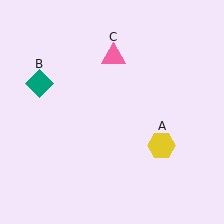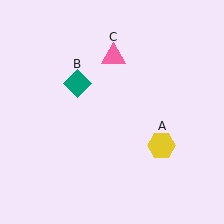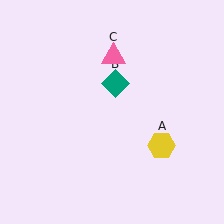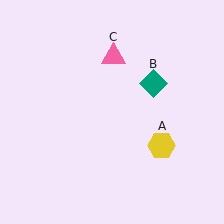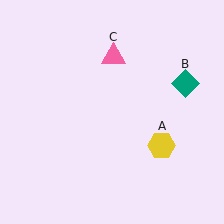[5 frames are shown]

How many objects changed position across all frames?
1 object changed position: teal diamond (object B).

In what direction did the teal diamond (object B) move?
The teal diamond (object B) moved right.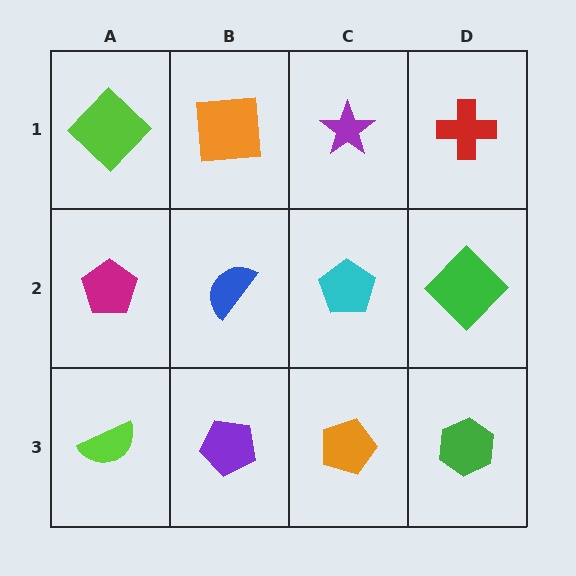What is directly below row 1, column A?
A magenta pentagon.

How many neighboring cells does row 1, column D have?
2.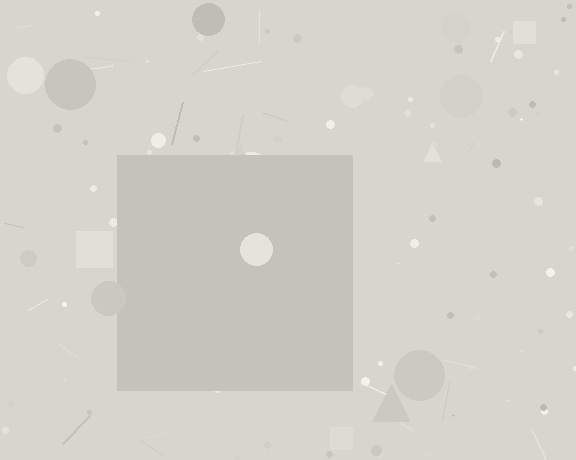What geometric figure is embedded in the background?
A square is embedded in the background.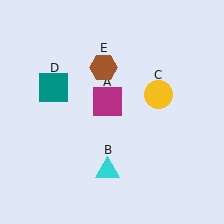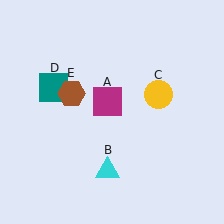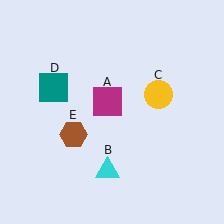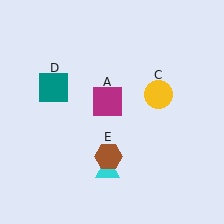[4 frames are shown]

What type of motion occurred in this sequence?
The brown hexagon (object E) rotated counterclockwise around the center of the scene.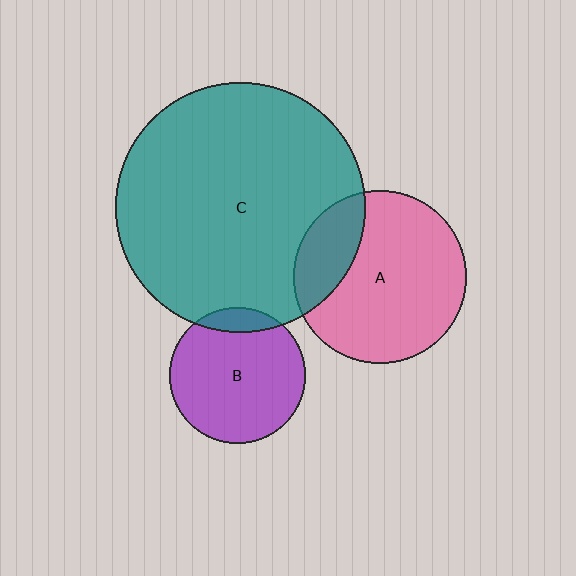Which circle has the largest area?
Circle C (teal).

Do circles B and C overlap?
Yes.